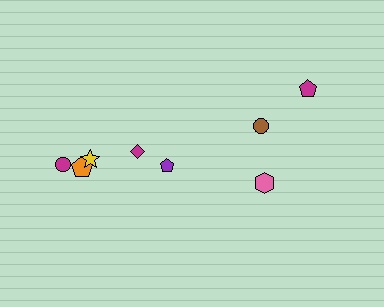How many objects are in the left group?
There are 5 objects.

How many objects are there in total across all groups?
There are 8 objects.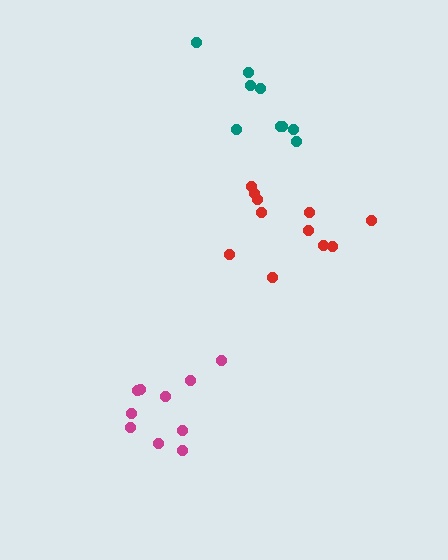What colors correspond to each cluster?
The clusters are colored: red, magenta, teal.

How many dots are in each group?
Group 1: 11 dots, Group 2: 10 dots, Group 3: 9 dots (30 total).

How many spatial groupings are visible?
There are 3 spatial groupings.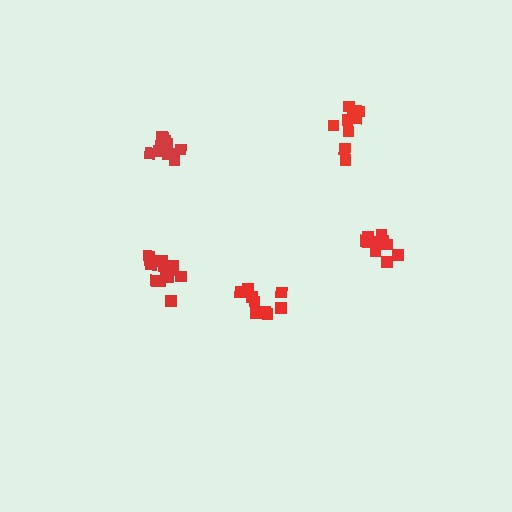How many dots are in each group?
Group 1: 12 dots, Group 2: 9 dots, Group 3: 10 dots, Group 4: 13 dots, Group 5: 12 dots (56 total).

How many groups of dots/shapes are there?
There are 5 groups.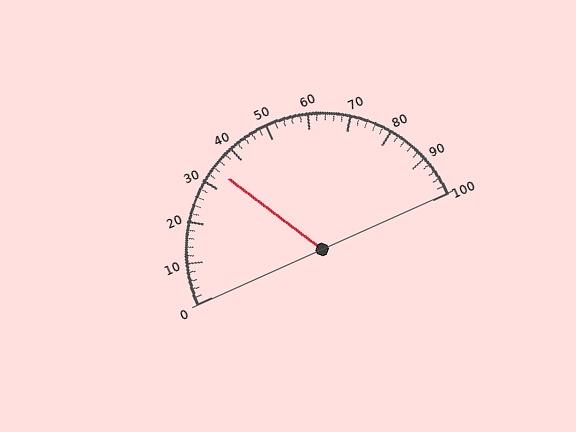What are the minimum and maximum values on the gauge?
The gauge ranges from 0 to 100.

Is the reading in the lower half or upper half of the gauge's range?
The reading is in the lower half of the range (0 to 100).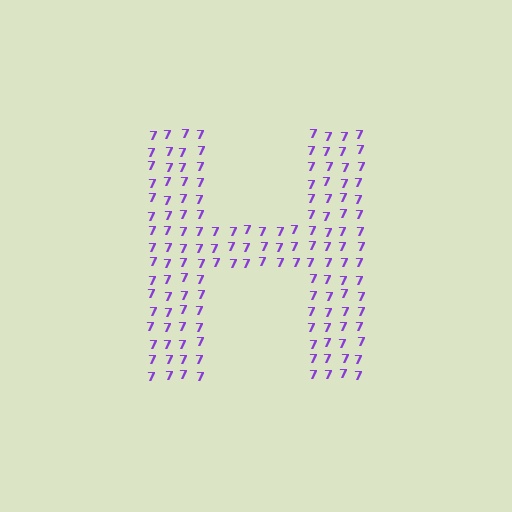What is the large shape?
The large shape is the letter H.